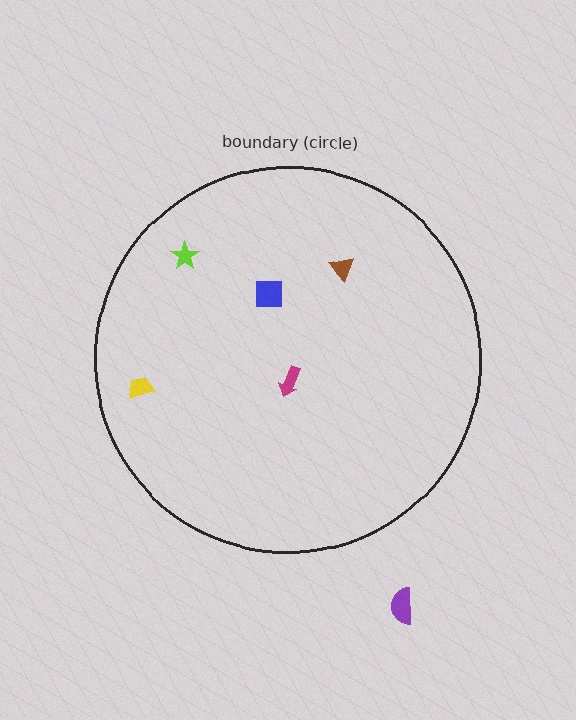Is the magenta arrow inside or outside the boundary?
Inside.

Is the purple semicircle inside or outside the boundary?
Outside.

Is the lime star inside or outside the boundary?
Inside.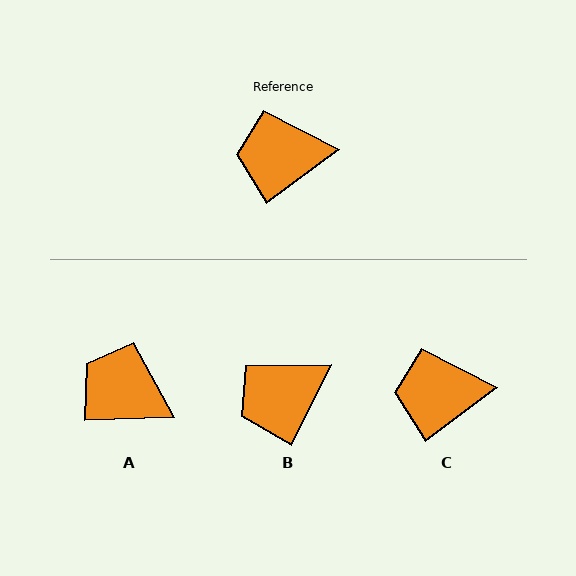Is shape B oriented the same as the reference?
No, it is off by about 28 degrees.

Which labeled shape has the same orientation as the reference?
C.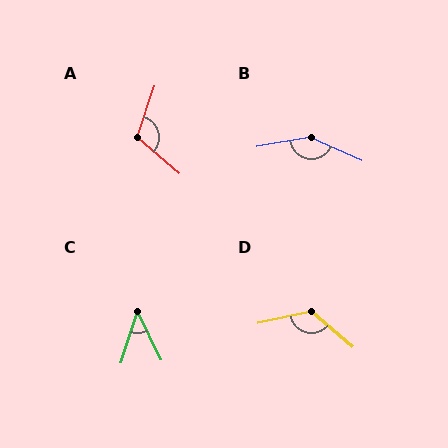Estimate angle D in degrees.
Approximately 127 degrees.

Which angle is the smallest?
C, at approximately 44 degrees.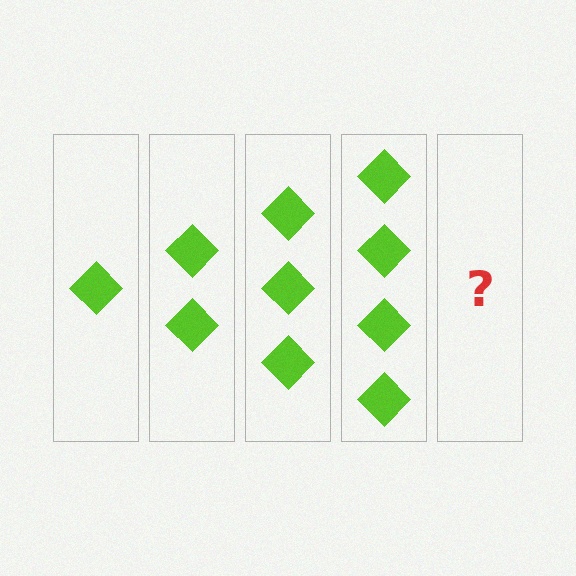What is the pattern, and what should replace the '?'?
The pattern is that each step adds one more diamond. The '?' should be 5 diamonds.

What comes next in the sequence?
The next element should be 5 diamonds.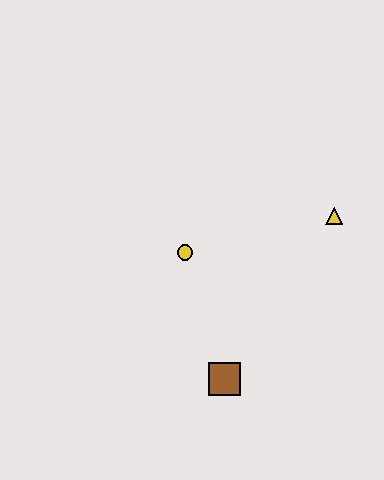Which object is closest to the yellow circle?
The brown square is closest to the yellow circle.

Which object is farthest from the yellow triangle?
The brown square is farthest from the yellow triangle.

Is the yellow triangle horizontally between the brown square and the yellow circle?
No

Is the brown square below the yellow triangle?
Yes